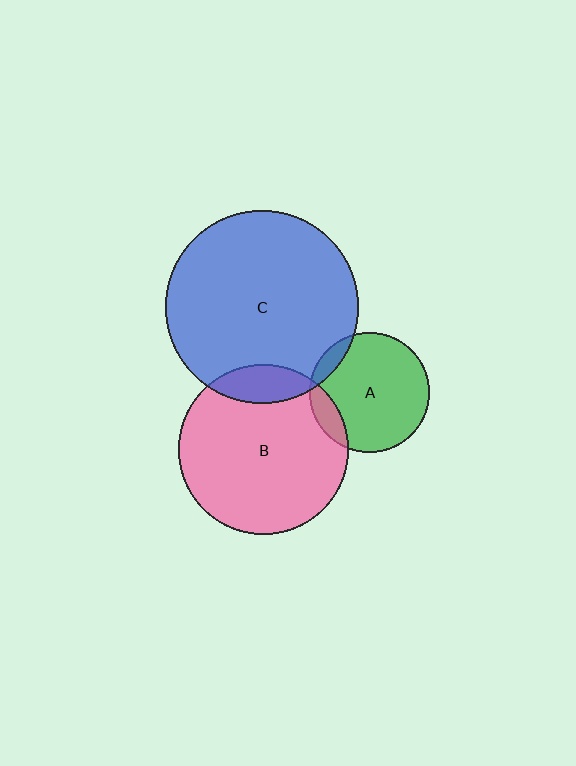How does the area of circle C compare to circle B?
Approximately 1.3 times.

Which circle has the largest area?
Circle C (blue).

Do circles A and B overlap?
Yes.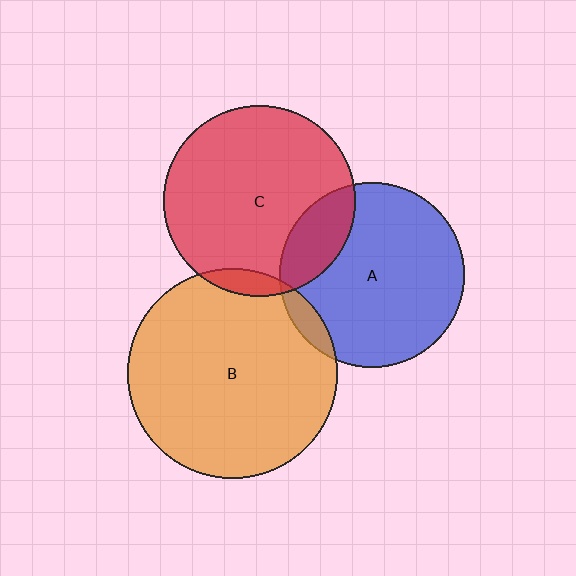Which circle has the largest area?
Circle B (orange).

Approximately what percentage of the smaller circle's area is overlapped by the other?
Approximately 5%.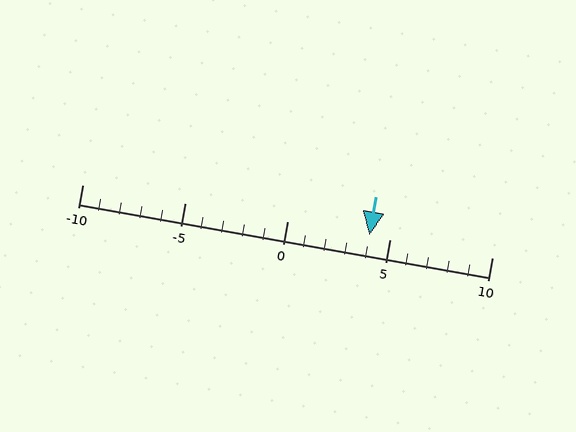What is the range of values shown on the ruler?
The ruler shows values from -10 to 10.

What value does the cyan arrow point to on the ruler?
The cyan arrow points to approximately 4.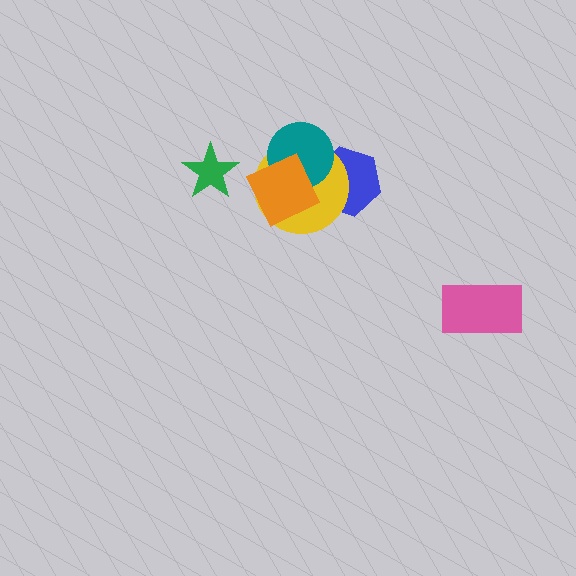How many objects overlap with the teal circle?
3 objects overlap with the teal circle.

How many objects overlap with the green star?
0 objects overlap with the green star.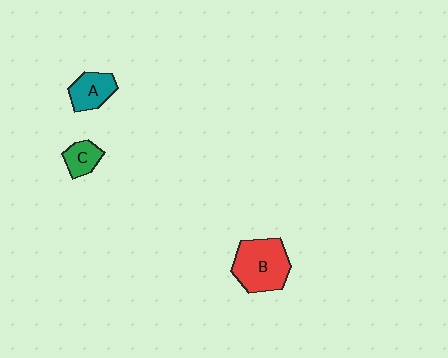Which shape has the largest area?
Shape B (red).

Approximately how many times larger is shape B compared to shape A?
Approximately 1.8 times.